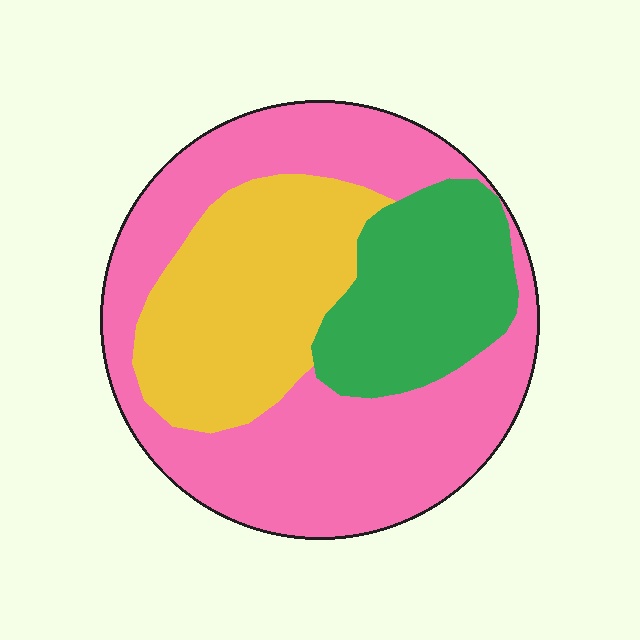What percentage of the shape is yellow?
Yellow covers around 30% of the shape.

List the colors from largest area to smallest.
From largest to smallest: pink, yellow, green.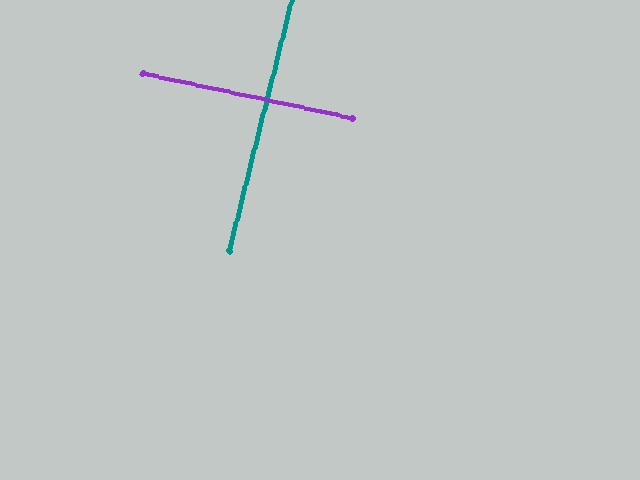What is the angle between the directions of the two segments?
Approximately 88 degrees.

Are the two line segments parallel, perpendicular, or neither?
Perpendicular — they meet at approximately 88°.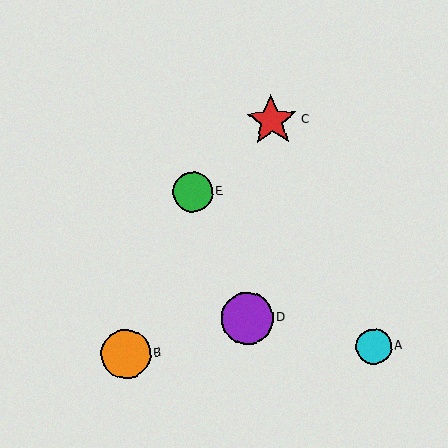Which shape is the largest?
The purple circle (labeled D) is the largest.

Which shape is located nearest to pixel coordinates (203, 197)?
The green circle (labeled E) at (192, 193) is nearest to that location.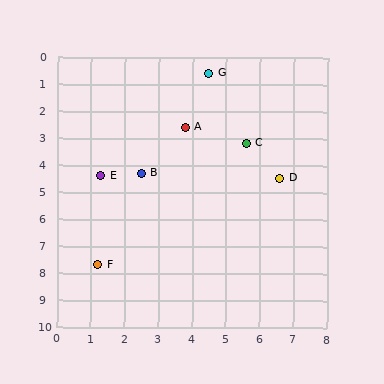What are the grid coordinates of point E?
Point E is at approximately (1.3, 4.4).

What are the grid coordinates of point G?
Point G is at approximately (4.5, 0.6).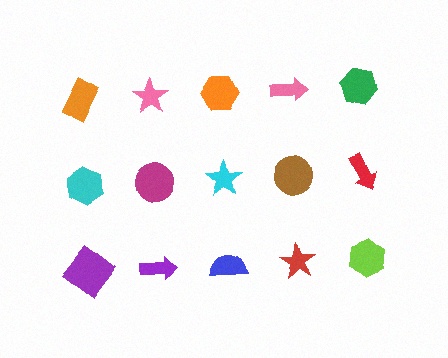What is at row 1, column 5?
A green hexagon.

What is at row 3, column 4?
A red star.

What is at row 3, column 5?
A lime hexagon.